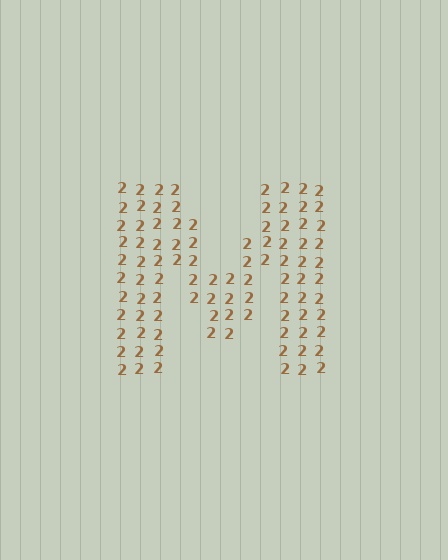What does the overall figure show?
The overall figure shows the letter M.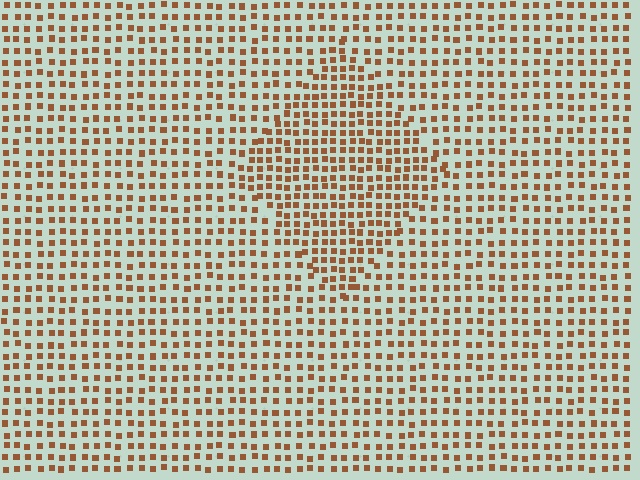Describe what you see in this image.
The image contains small brown elements arranged at two different densities. A diamond-shaped region is visible where the elements are more densely packed than the surrounding area.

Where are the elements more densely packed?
The elements are more densely packed inside the diamond boundary.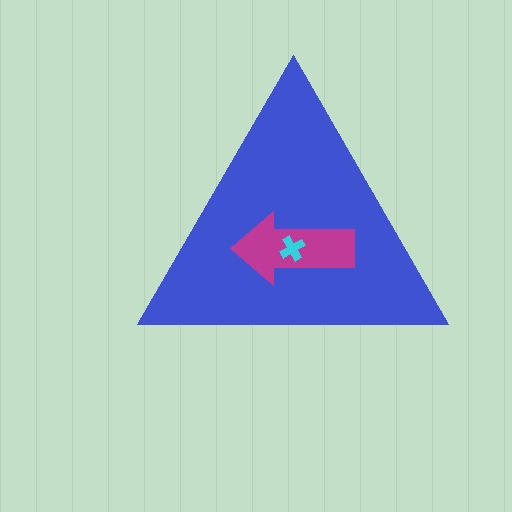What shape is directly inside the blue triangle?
The magenta arrow.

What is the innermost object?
The cyan cross.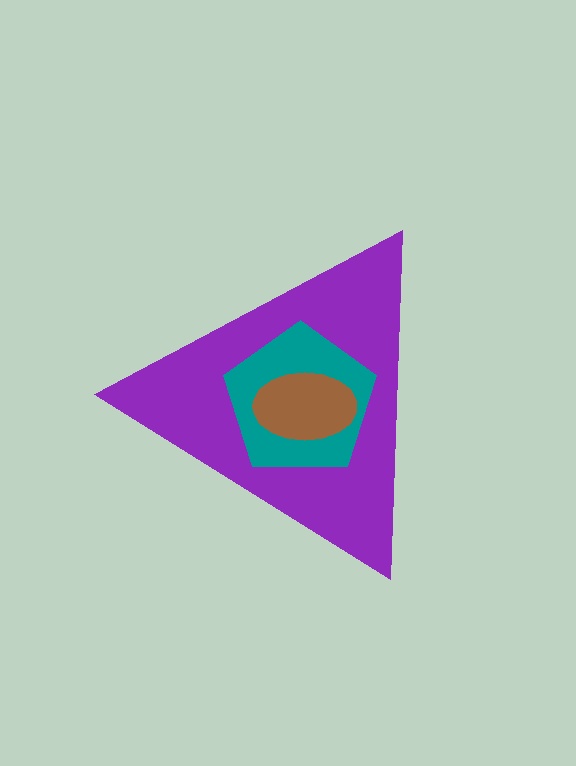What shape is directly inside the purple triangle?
The teal pentagon.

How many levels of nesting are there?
3.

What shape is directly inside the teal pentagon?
The brown ellipse.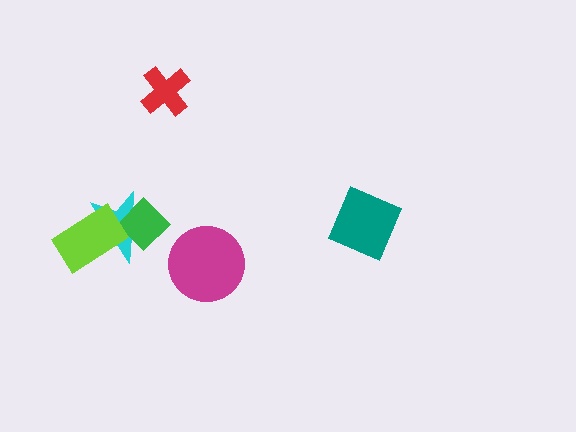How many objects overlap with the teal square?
0 objects overlap with the teal square.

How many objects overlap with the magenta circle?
0 objects overlap with the magenta circle.